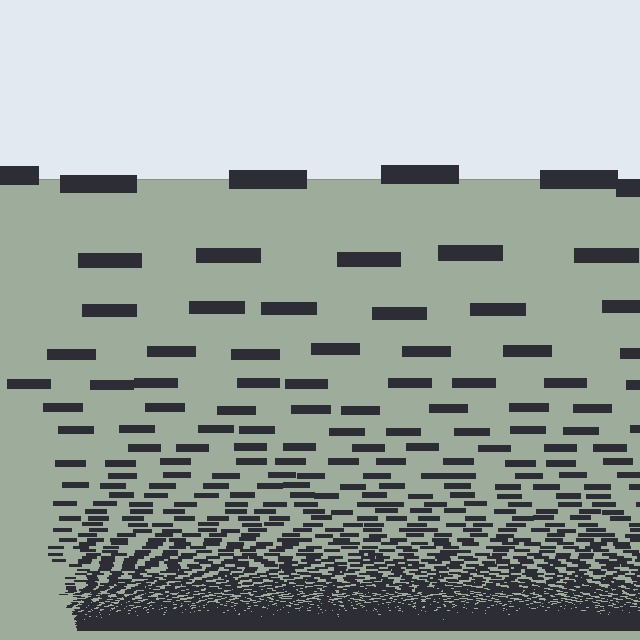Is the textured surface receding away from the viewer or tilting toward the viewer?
The surface appears to tilt toward the viewer. Texture elements get larger and sparser toward the top.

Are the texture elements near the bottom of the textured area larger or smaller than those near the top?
Smaller. The gradient is inverted — elements near the bottom are smaller and denser.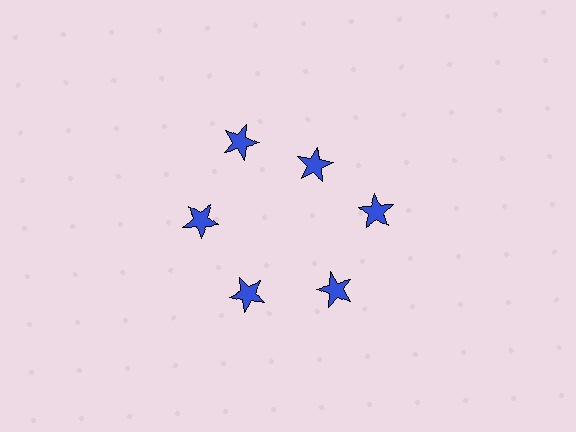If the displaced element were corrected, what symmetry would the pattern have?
It would have 6-fold rotational symmetry — the pattern would map onto itself every 60 degrees.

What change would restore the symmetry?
The symmetry would be restored by moving it outward, back onto the ring so that all 6 stars sit at equal angles and equal distance from the center.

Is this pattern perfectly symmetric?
No. The 6 blue stars are arranged in a ring, but one element near the 1 o'clock position is pulled inward toward the center, breaking the 6-fold rotational symmetry.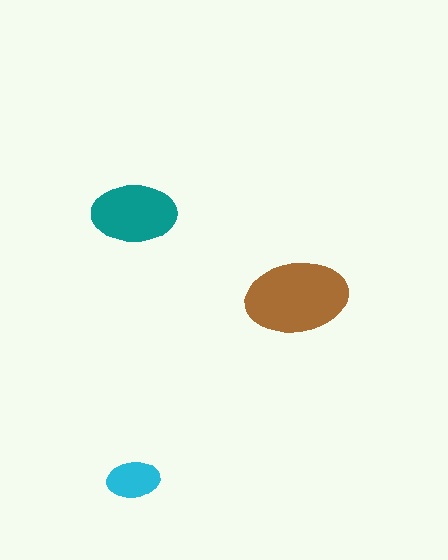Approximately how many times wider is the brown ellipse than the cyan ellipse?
About 2 times wider.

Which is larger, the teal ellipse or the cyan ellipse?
The teal one.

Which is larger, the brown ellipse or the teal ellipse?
The brown one.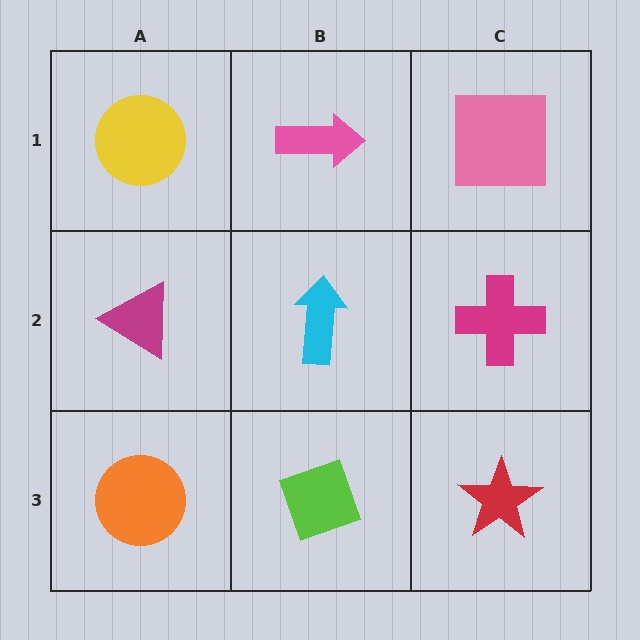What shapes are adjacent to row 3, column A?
A magenta triangle (row 2, column A), a lime diamond (row 3, column B).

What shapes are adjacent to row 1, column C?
A magenta cross (row 2, column C), a pink arrow (row 1, column B).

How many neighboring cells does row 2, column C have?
3.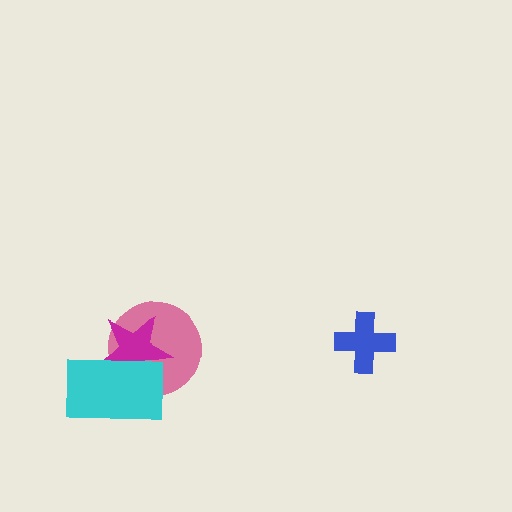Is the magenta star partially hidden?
Yes, it is partially covered by another shape.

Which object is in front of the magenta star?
The cyan rectangle is in front of the magenta star.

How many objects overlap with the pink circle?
2 objects overlap with the pink circle.